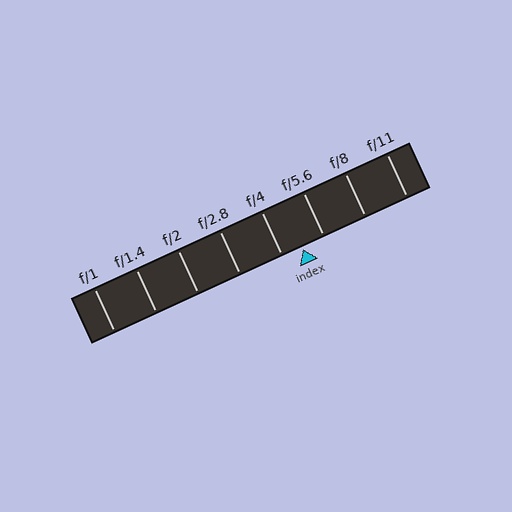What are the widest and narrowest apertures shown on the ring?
The widest aperture shown is f/1 and the narrowest is f/11.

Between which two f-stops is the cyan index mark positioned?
The index mark is between f/4 and f/5.6.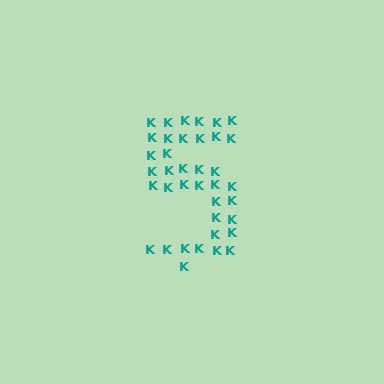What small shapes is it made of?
It is made of small letter K's.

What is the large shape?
The large shape is the digit 5.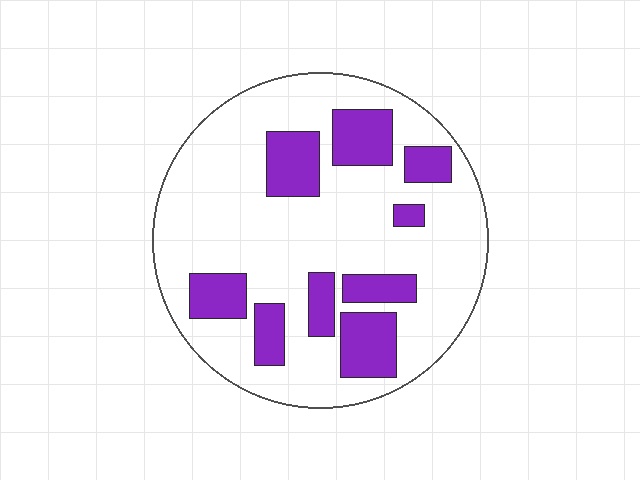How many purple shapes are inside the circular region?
9.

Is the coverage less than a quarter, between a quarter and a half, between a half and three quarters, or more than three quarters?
Less than a quarter.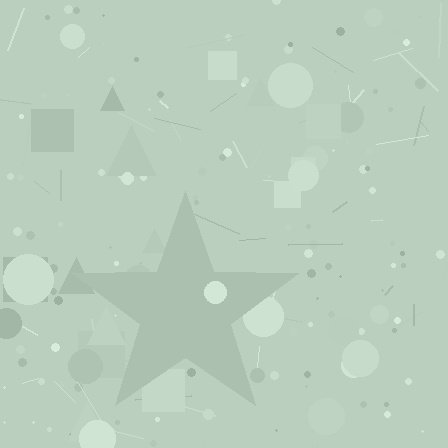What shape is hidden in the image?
A star is hidden in the image.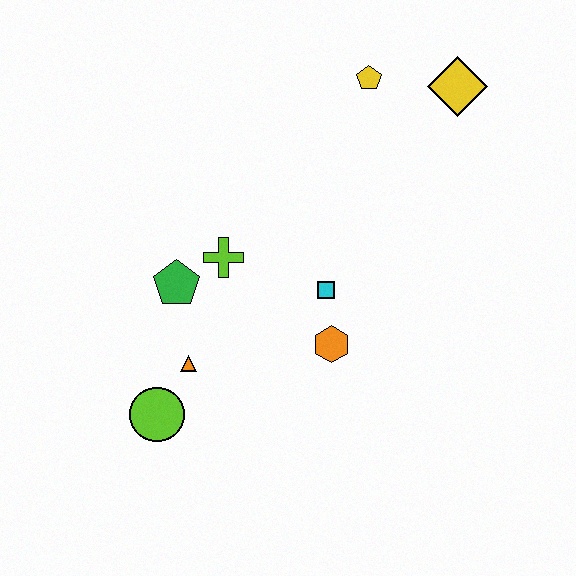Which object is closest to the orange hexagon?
The cyan square is closest to the orange hexagon.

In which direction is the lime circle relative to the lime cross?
The lime circle is below the lime cross.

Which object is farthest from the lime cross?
The yellow diamond is farthest from the lime cross.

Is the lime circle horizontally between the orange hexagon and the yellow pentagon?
No